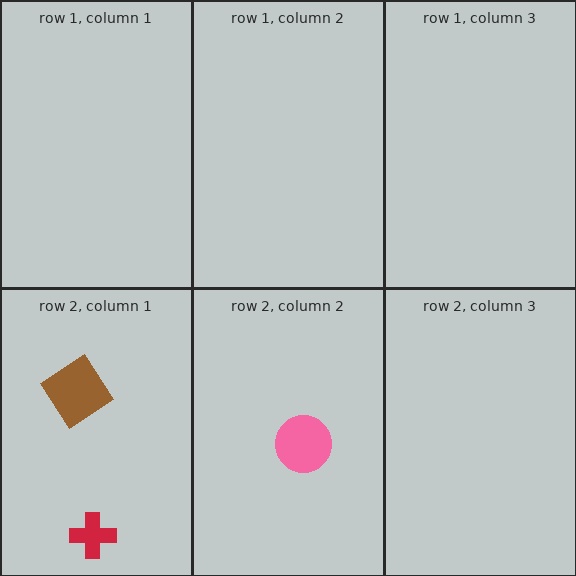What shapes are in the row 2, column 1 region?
The red cross, the brown diamond.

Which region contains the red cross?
The row 2, column 1 region.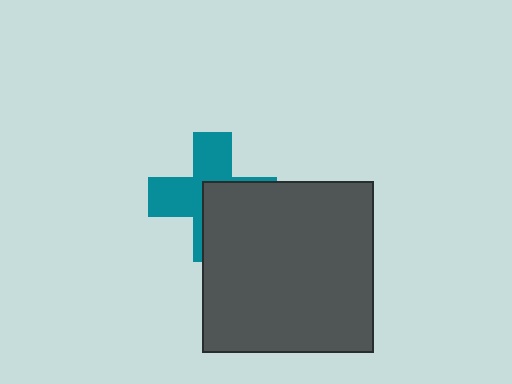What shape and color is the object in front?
The object in front is a dark gray square.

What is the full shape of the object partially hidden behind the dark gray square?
The partially hidden object is a teal cross.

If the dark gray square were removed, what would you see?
You would see the complete teal cross.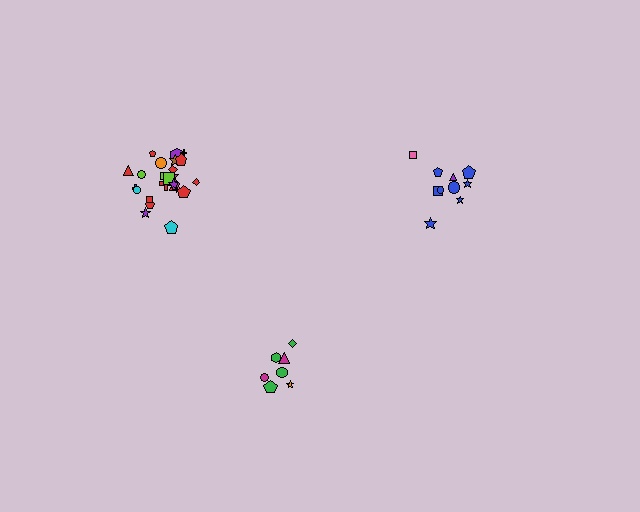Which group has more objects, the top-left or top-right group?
The top-left group.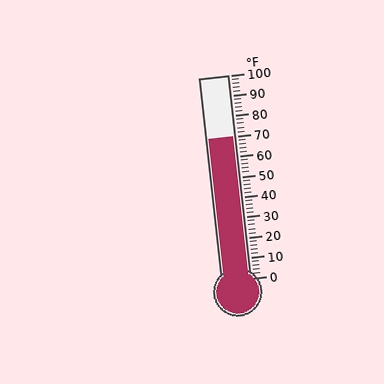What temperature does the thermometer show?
The thermometer shows approximately 70°F.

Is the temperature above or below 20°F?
The temperature is above 20°F.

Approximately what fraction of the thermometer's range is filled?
The thermometer is filled to approximately 70% of its range.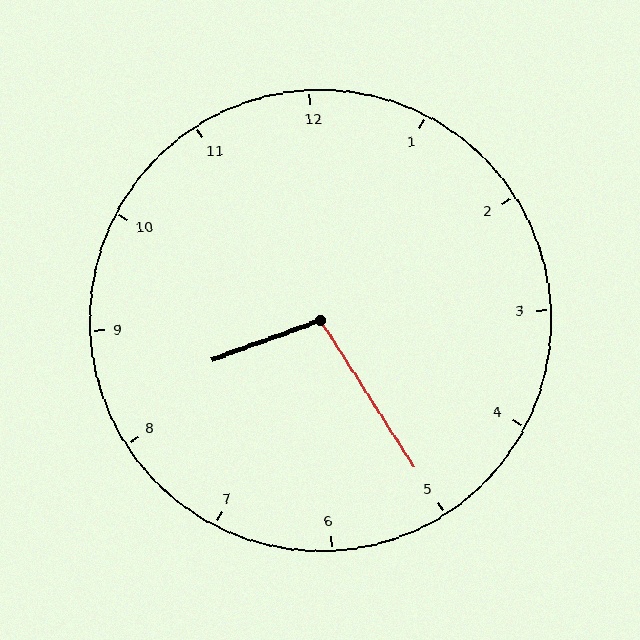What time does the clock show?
8:25.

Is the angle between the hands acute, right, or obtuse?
It is obtuse.